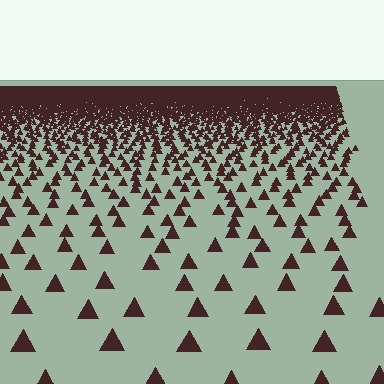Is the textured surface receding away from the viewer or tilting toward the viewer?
The surface is receding away from the viewer. Texture elements get smaller and denser toward the top.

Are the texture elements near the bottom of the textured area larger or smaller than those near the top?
Larger. Near the bottom, elements are closer to the viewer and appear at a bigger on-screen size.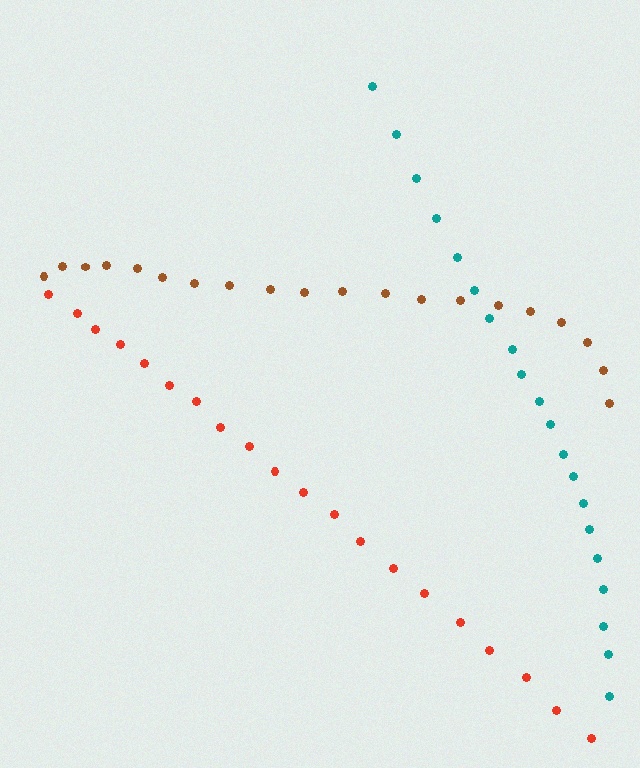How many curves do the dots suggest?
There are 3 distinct paths.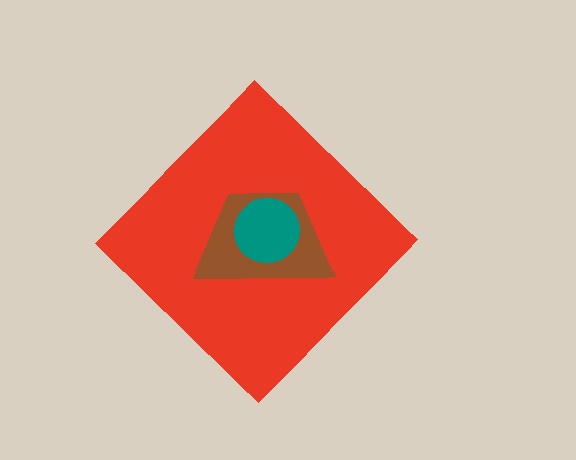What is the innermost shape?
The teal circle.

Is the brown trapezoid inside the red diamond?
Yes.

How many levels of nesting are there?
3.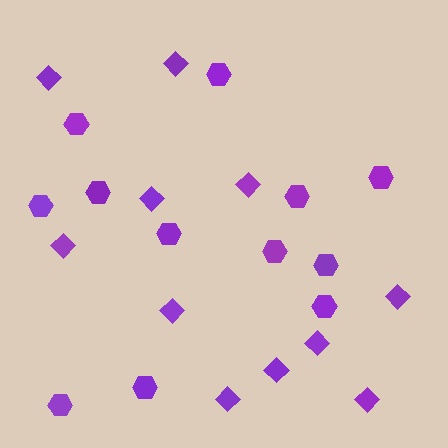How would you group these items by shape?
There are 2 groups: one group of hexagons (12) and one group of diamonds (11).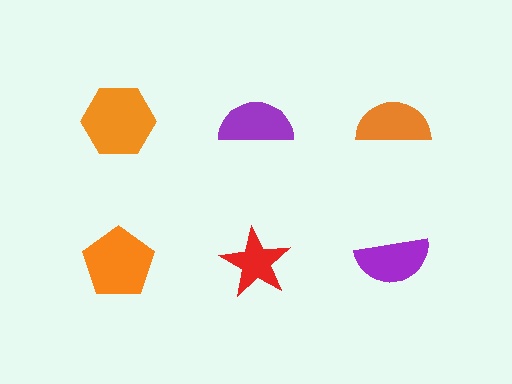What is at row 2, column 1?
An orange pentagon.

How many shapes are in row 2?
3 shapes.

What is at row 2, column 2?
A red star.